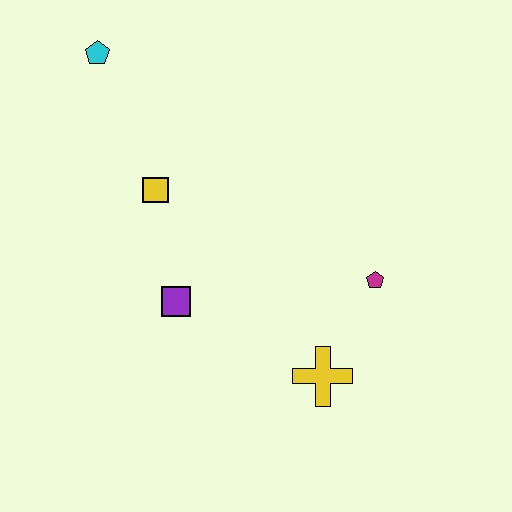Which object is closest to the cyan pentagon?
The yellow square is closest to the cyan pentagon.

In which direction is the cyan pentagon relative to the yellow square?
The cyan pentagon is above the yellow square.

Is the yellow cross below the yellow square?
Yes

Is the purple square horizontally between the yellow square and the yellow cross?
Yes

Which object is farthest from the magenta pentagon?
The cyan pentagon is farthest from the magenta pentagon.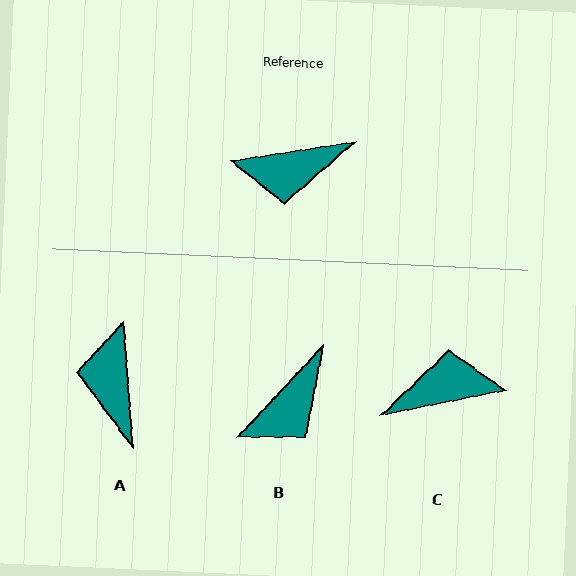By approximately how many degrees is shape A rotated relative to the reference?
Approximately 94 degrees clockwise.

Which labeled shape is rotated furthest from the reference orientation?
C, about 177 degrees away.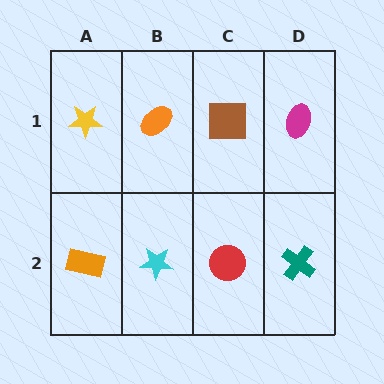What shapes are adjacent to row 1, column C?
A red circle (row 2, column C), an orange ellipse (row 1, column B), a magenta ellipse (row 1, column D).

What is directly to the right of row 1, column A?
An orange ellipse.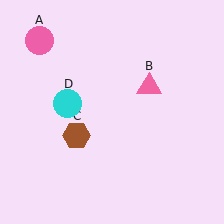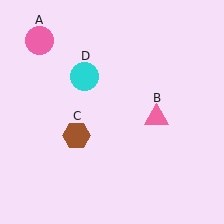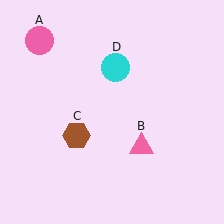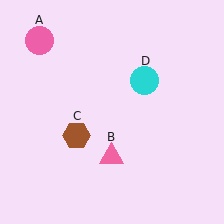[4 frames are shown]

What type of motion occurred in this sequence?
The pink triangle (object B), cyan circle (object D) rotated clockwise around the center of the scene.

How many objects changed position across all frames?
2 objects changed position: pink triangle (object B), cyan circle (object D).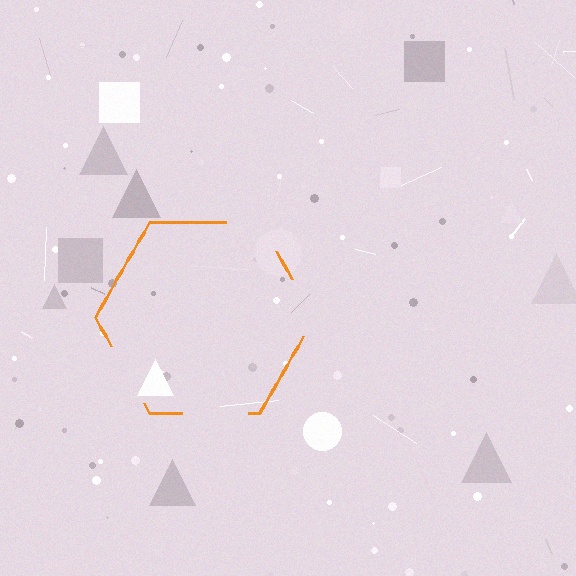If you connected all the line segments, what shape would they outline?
They would outline a hexagon.